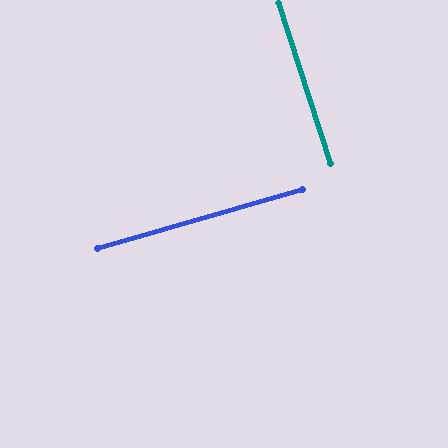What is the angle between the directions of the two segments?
Approximately 88 degrees.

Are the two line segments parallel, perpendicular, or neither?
Perpendicular — they meet at approximately 88°.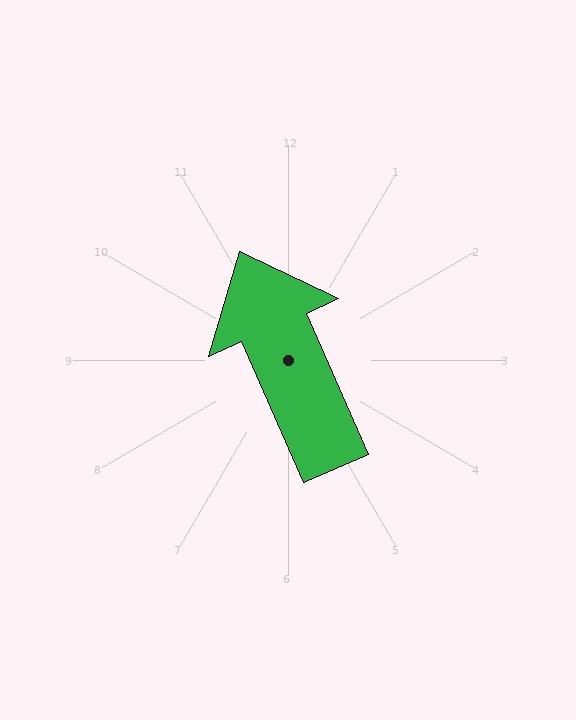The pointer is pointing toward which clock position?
Roughly 11 o'clock.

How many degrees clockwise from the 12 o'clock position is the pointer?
Approximately 336 degrees.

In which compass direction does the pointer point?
Northwest.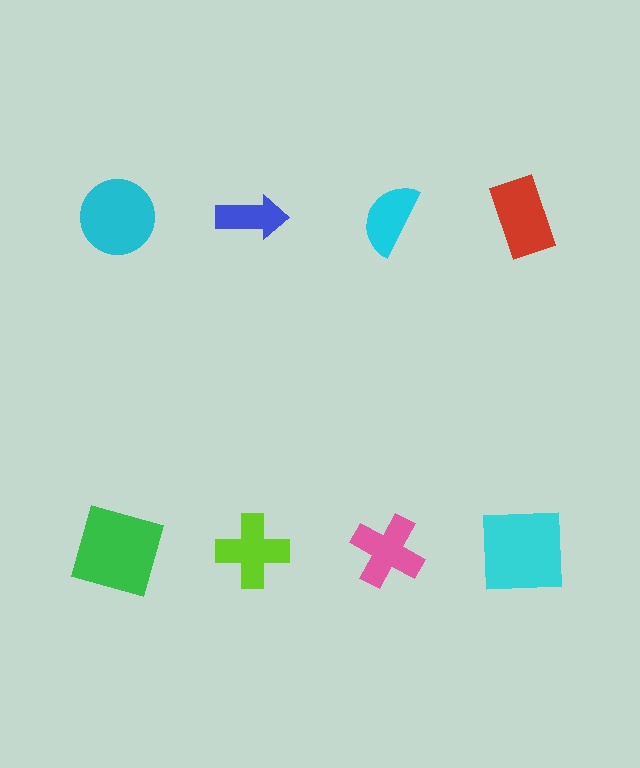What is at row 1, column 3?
A cyan semicircle.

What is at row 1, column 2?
A blue arrow.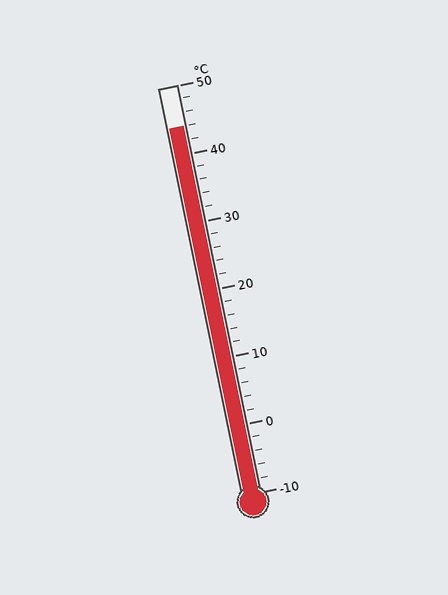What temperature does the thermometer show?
The thermometer shows approximately 44°C.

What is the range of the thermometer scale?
The thermometer scale ranges from -10°C to 50°C.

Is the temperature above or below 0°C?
The temperature is above 0°C.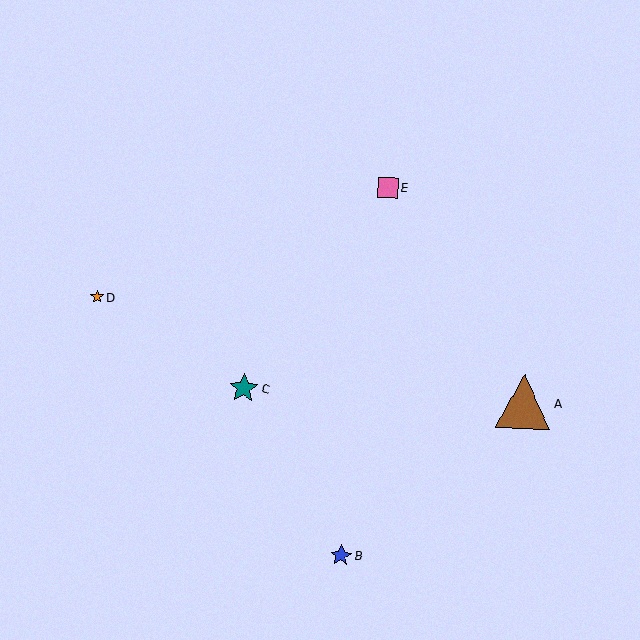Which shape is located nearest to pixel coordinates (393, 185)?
The pink square (labeled E) at (388, 188) is nearest to that location.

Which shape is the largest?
The brown triangle (labeled A) is the largest.